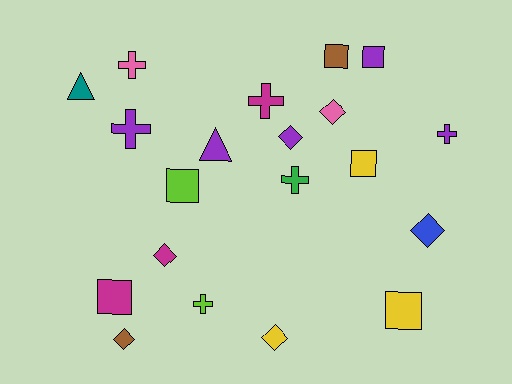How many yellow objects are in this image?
There are 3 yellow objects.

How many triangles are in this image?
There are 2 triangles.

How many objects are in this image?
There are 20 objects.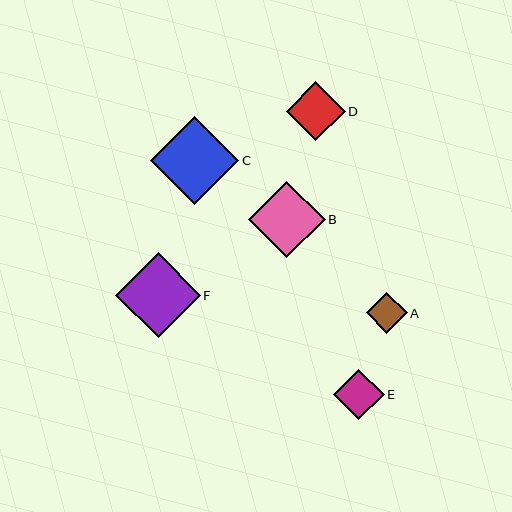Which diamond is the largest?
Diamond C is the largest with a size of approximately 88 pixels.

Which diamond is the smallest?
Diamond A is the smallest with a size of approximately 41 pixels.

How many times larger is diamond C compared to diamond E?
Diamond C is approximately 1.8 times the size of diamond E.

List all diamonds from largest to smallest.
From largest to smallest: C, F, B, D, E, A.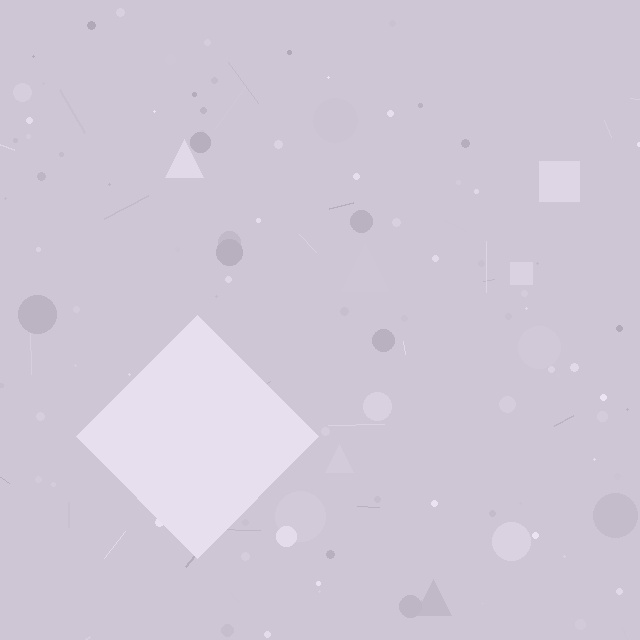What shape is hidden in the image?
A diamond is hidden in the image.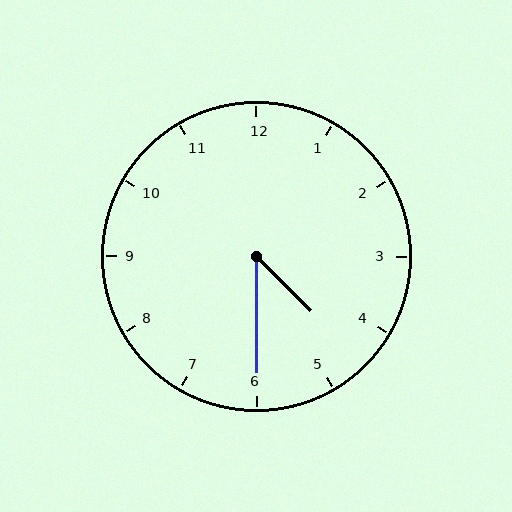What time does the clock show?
4:30.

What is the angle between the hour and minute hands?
Approximately 45 degrees.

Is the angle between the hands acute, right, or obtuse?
It is acute.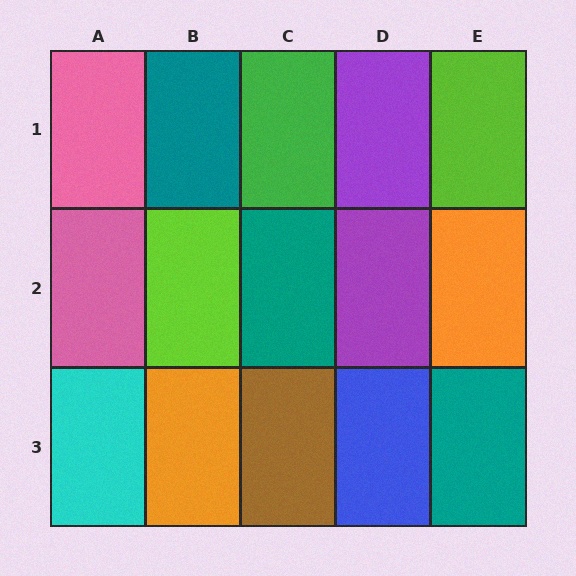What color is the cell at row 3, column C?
Brown.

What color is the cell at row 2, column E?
Orange.